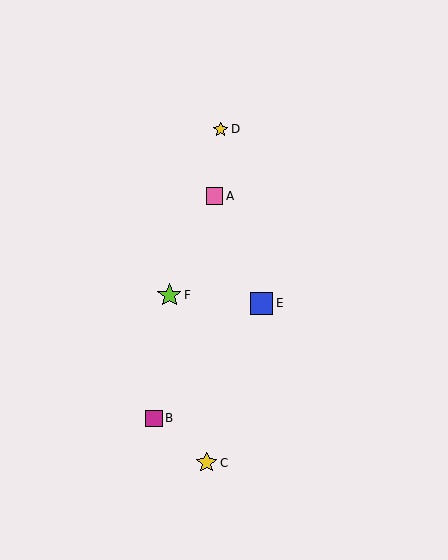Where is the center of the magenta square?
The center of the magenta square is at (154, 418).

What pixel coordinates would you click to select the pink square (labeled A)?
Click at (214, 196) to select the pink square A.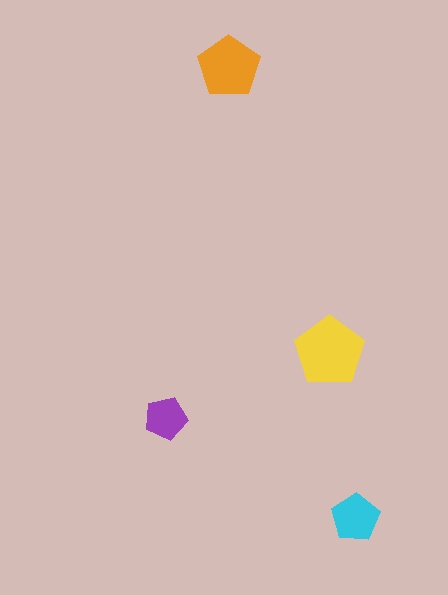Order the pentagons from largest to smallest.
the yellow one, the orange one, the cyan one, the purple one.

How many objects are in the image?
There are 4 objects in the image.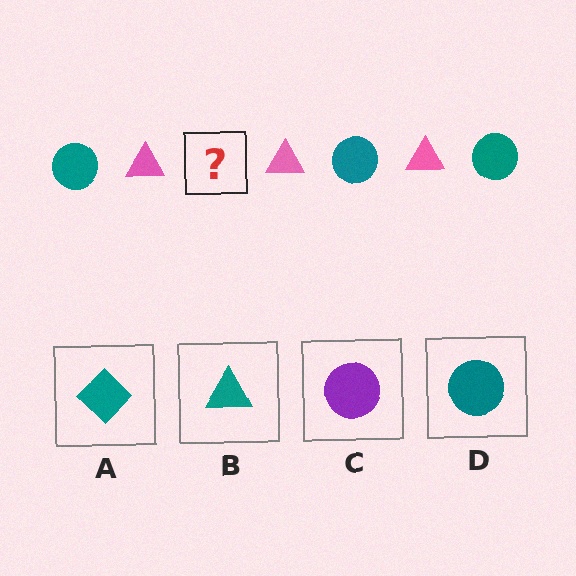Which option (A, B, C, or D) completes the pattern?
D.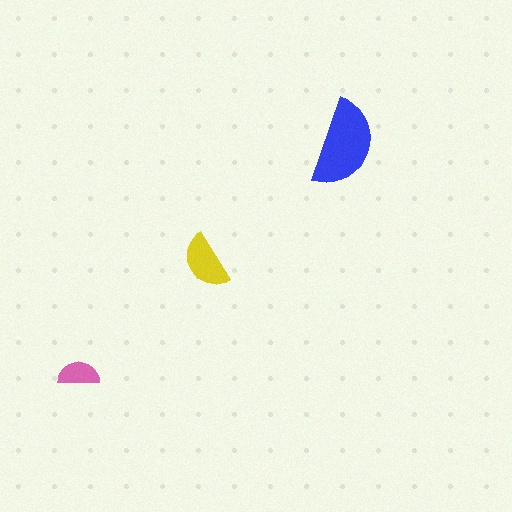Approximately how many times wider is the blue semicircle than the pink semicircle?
About 2 times wider.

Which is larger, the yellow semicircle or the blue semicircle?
The blue one.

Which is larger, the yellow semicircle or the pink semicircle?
The yellow one.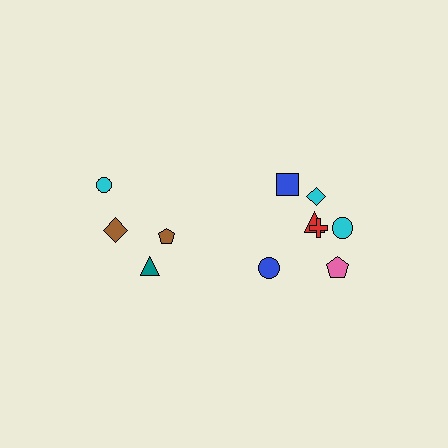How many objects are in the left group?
There are 4 objects.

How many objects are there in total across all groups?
There are 11 objects.